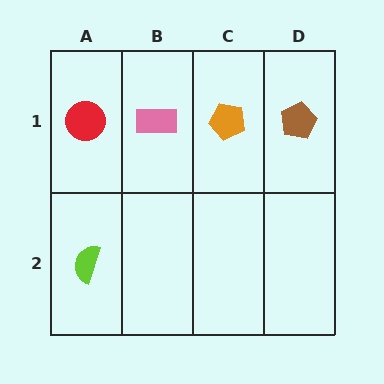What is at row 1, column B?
A pink rectangle.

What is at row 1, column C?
An orange pentagon.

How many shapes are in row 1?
4 shapes.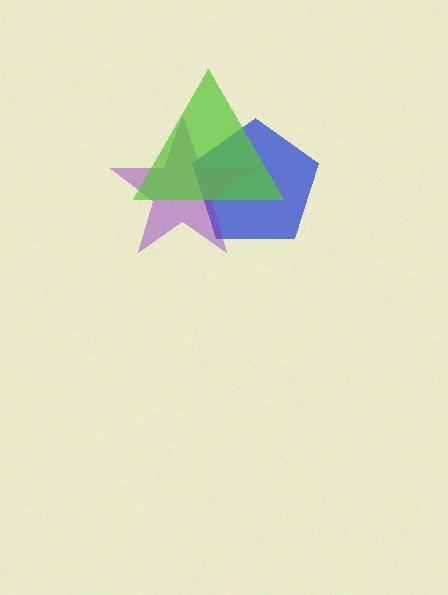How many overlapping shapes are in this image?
There are 3 overlapping shapes in the image.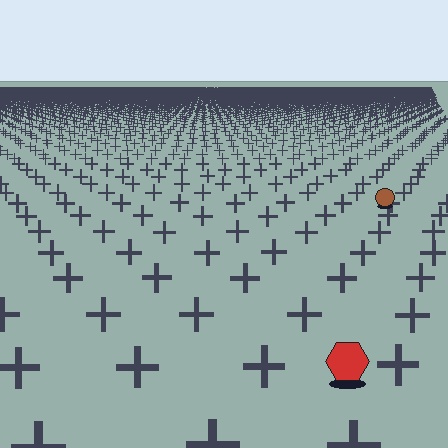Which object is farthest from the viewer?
The brown circle is farthest from the viewer. It appears smaller and the ground texture around it is denser.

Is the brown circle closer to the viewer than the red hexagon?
No. The red hexagon is closer — you can tell from the texture gradient: the ground texture is coarser near it.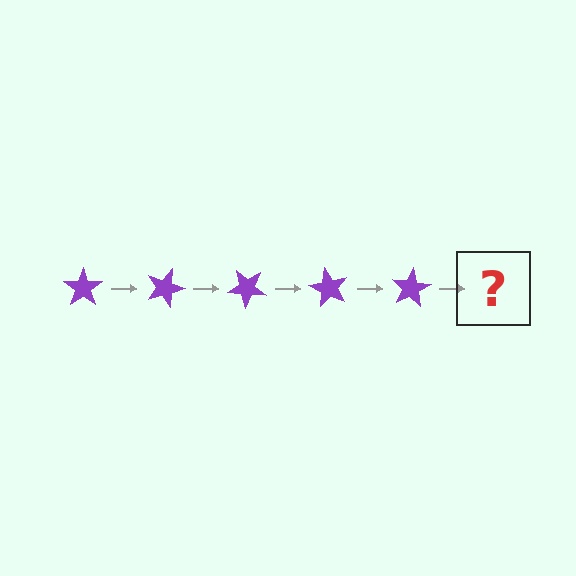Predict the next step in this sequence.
The next step is a purple star rotated 100 degrees.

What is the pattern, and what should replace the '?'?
The pattern is that the star rotates 20 degrees each step. The '?' should be a purple star rotated 100 degrees.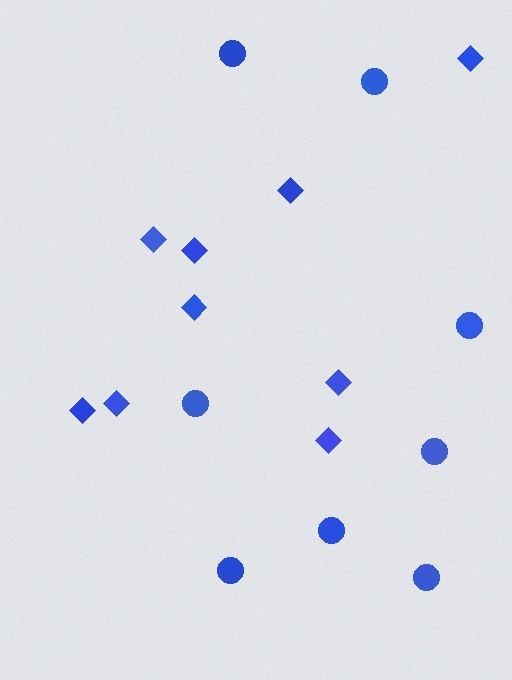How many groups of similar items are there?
There are 2 groups: one group of circles (8) and one group of diamonds (9).